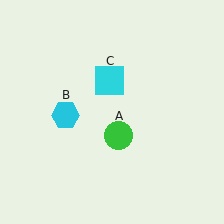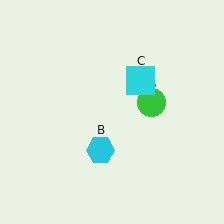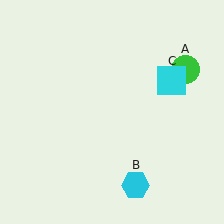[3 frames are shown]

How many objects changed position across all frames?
3 objects changed position: green circle (object A), cyan hexagon (object B), cyan square (object C).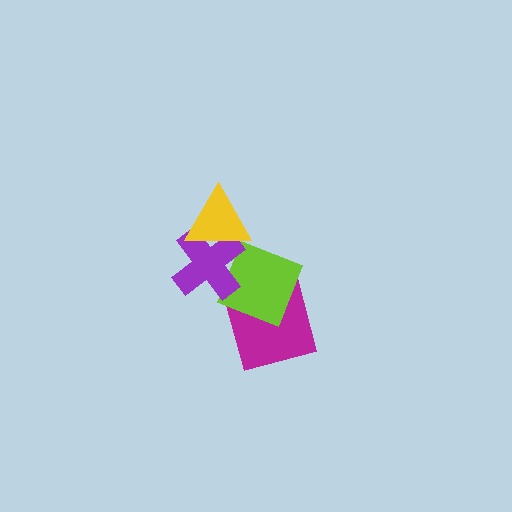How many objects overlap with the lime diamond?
3 objects overlap with the lime diamond.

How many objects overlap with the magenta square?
1 object overlaps with the magenta square.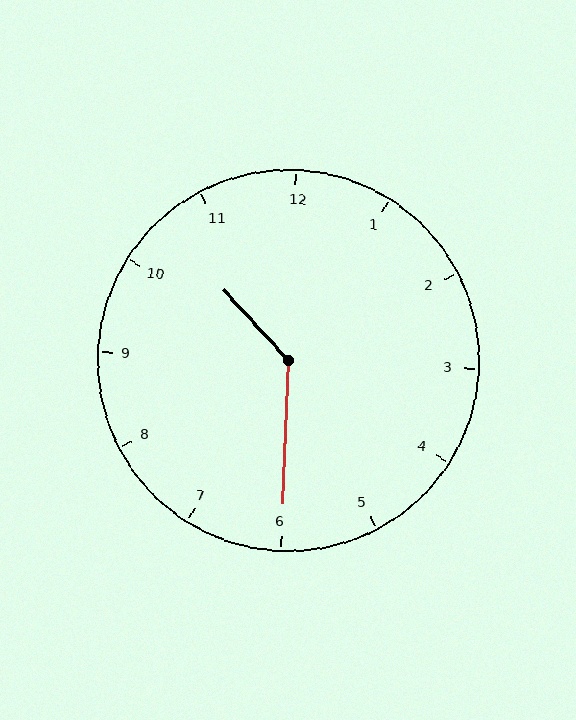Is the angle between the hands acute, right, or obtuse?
It is obtuse.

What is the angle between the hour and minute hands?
Approximately 135 degrees.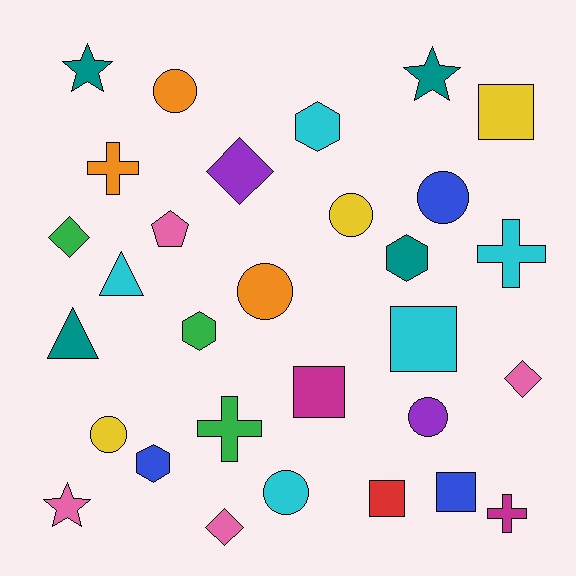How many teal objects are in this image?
There are 4 teal objects.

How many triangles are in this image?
There are 2 triangles.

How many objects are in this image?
There are 30 objects.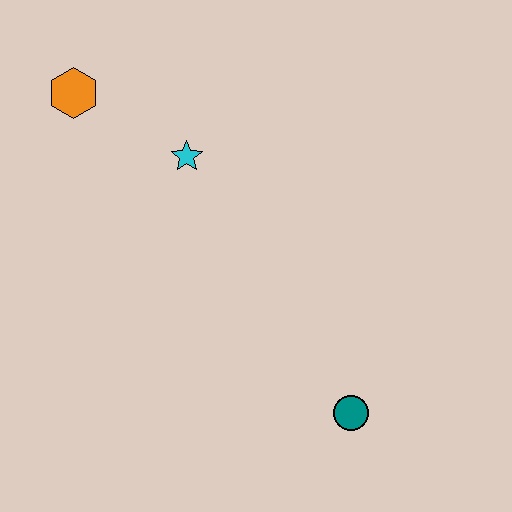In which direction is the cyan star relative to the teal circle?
The cyan star is above the teal circle.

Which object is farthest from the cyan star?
The teal circle is farthest from the cyan star.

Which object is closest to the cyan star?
The orange hexagon is closest to the cyan star.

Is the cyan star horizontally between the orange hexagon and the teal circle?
Yes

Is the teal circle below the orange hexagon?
Yes